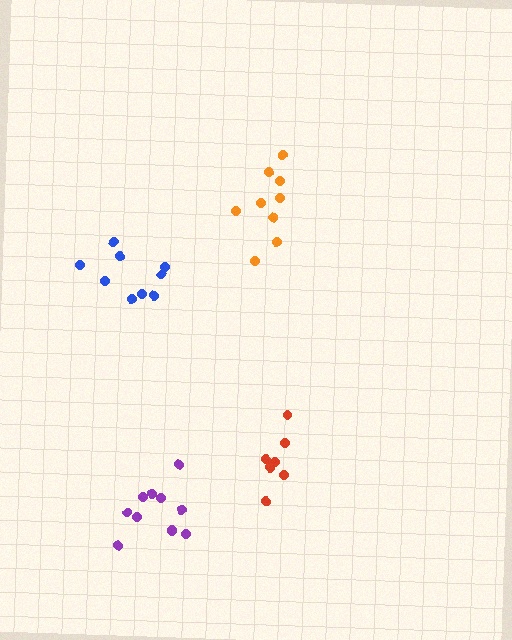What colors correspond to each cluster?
The clusters are colored: orange, red, purple, blue.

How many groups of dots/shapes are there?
There are 4 groups.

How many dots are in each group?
Group 1: 9 dots, Group 2: 7 dots, Group 3: 11 dots, Group 4: 9 dots (36 total).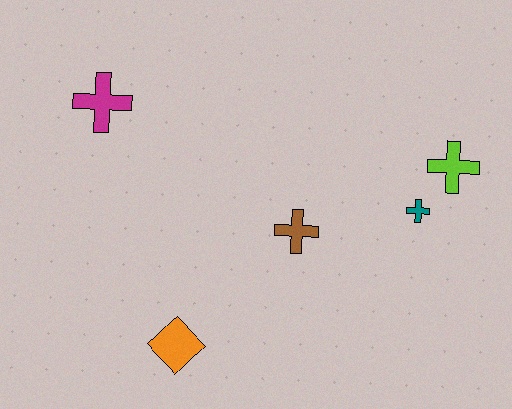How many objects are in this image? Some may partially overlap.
There are 5 objects.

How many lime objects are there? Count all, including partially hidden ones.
There is 1 lime object.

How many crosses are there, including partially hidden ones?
There are 4 crosses.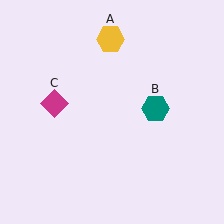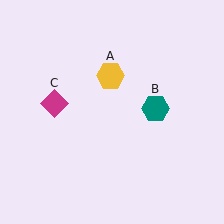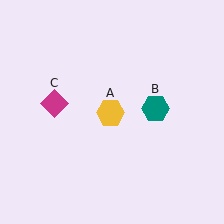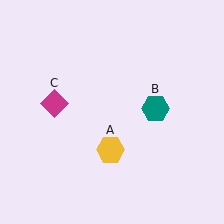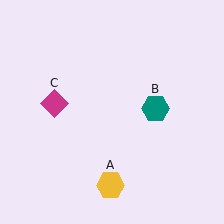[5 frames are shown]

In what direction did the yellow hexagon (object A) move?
The yellow hexagon (object A) moved down.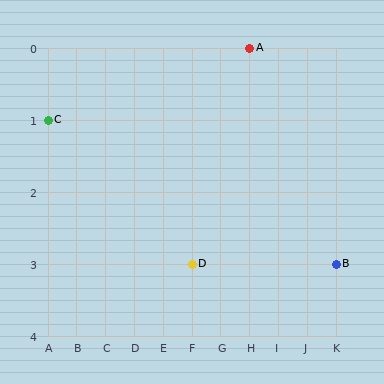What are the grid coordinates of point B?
Point B is at grid coordinates (K, 3).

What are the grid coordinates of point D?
Point D is at grid coordinates (F, 3).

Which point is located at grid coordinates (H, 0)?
Point A is at (H, 0).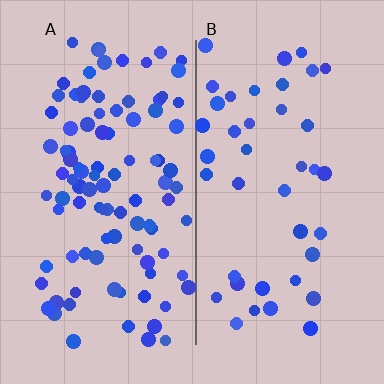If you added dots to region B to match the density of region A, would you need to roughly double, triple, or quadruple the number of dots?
Approximately double.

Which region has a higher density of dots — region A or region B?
A (the left).